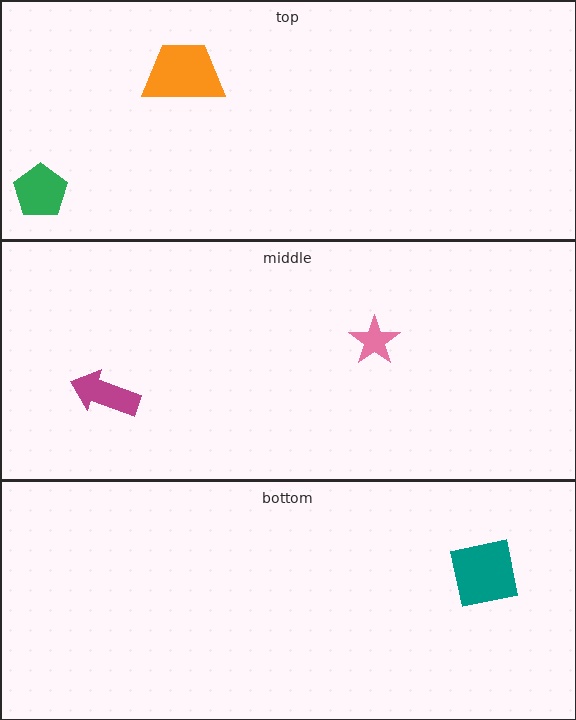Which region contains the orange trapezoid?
The top region.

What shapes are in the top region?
The green pentagon, the orange trapezoid.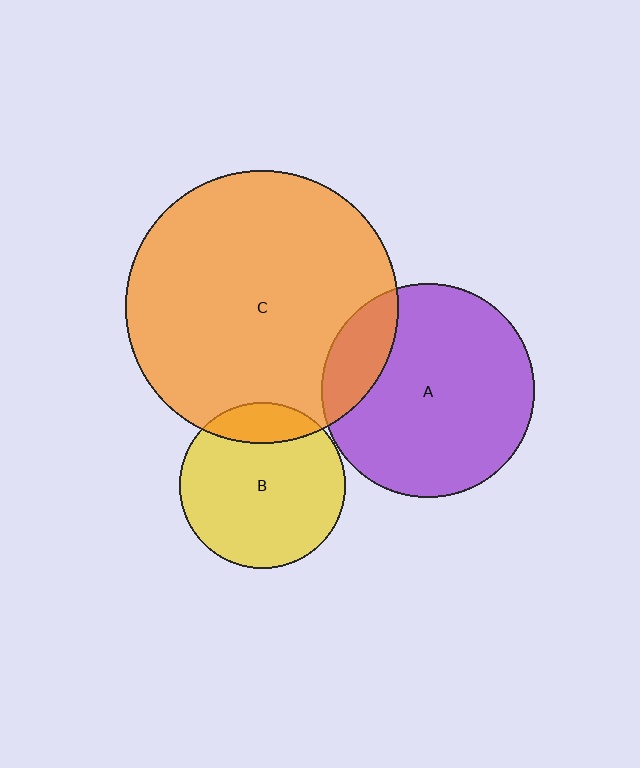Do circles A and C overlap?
Yes.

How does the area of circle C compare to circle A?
Approximately 1.6 times.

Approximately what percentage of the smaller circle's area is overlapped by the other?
Approximately 15%.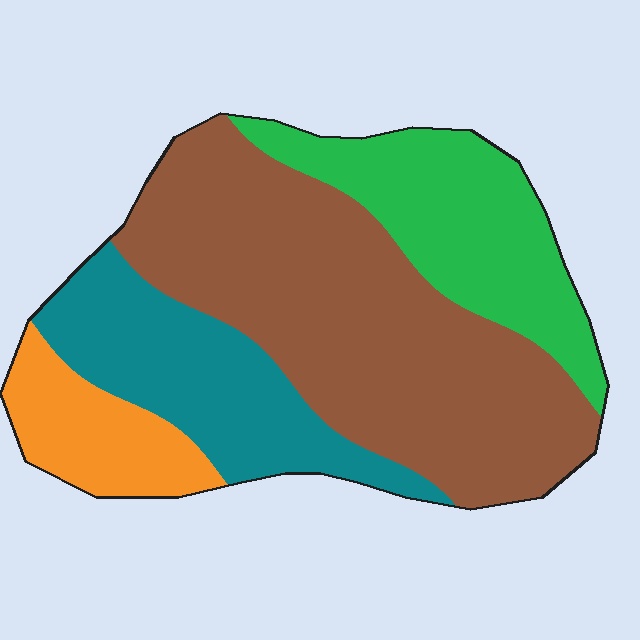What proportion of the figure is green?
Green takes up about one fifth (1/5) of the figure.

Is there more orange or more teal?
Teal.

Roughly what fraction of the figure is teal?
Teal covers about 20% of the figure.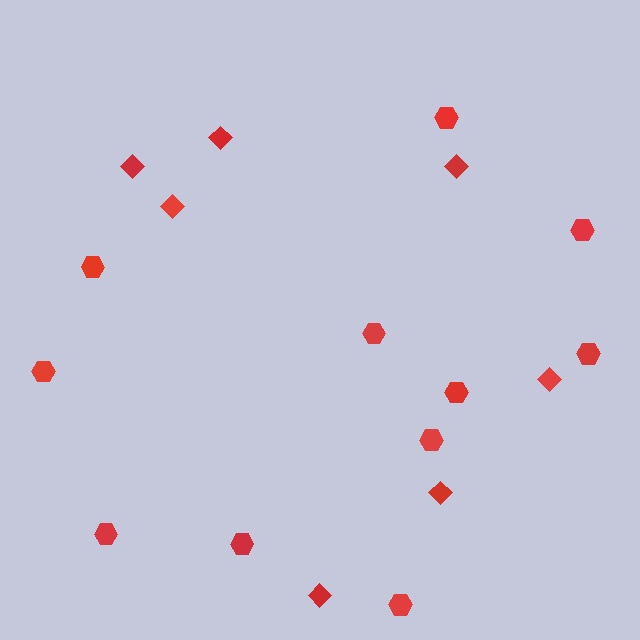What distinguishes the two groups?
There are 2 groups: one group of hexagons (11) and one group of diamonds (7).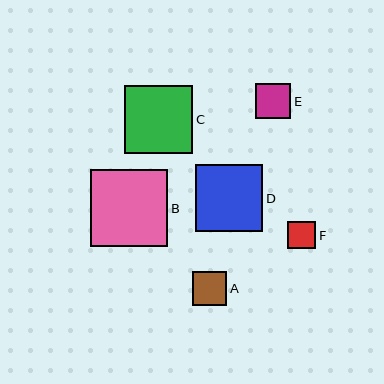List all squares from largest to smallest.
From largest to smallest: B, C, D, E, A, F.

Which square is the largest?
Square B is the largest with a size of approximately 77 pixels.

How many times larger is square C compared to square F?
Square C is approximately 2.5 times the size of square F.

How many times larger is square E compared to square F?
Square E is approximately 1.3 times the size of square F.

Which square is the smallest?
Square F is the smallest with a size of approximately 28 pixels.